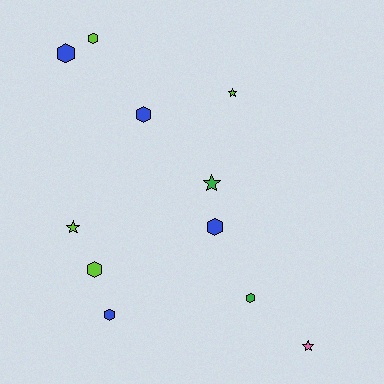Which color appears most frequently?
Blue, with 4 objects.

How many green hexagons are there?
There is 1 green hexagon.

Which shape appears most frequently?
Hexagon, with 7 objects.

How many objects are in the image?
There are 11 objects.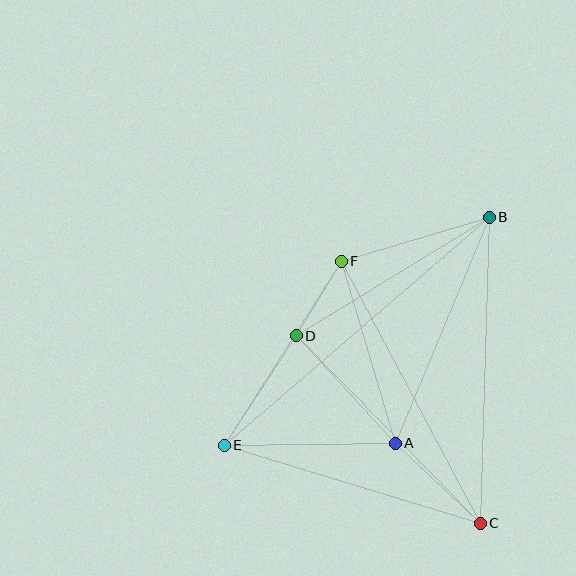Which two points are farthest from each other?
Points B and E are farthest from each other.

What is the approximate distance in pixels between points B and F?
The distance between B and F is approximately 154 pixels.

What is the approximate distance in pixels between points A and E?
The distance between A and E is approximately 171 pixels.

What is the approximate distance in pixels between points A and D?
The distance between A and D is approximately 146 pixels.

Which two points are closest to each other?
Points D and F are closest to each other.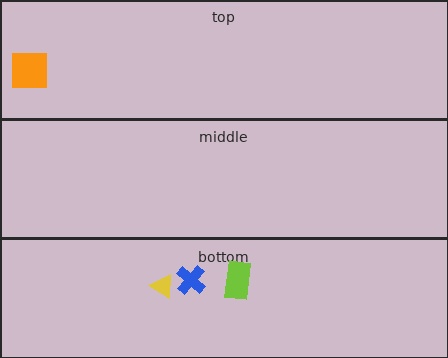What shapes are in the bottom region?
The lime rectangle, the yellow triangle, the blue cross.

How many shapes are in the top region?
1.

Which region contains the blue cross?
The bottom region.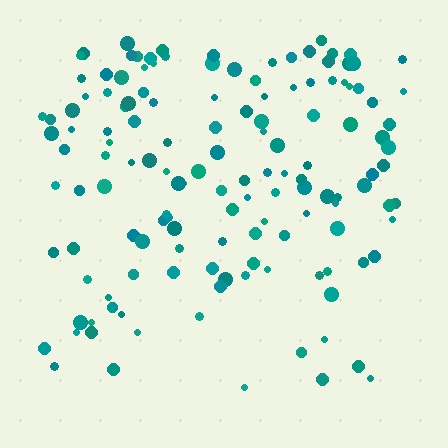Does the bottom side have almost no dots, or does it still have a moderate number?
Still a moderate number, just noticeably fewer than the top.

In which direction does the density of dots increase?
From bottom to top, with the top side densest.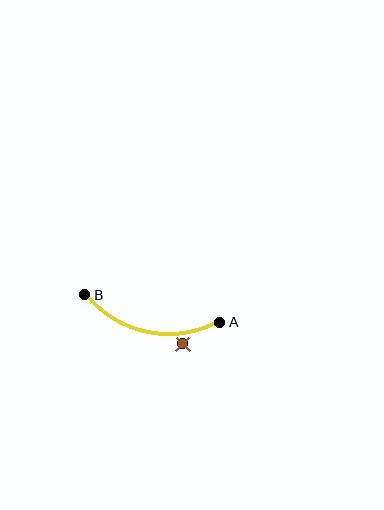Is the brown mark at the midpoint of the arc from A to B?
No — the brown mark does not lie on the arc at all. It sits slightly outside the curve.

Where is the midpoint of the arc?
The arc midpoint is the point on the curve farthest from the straight line joining A and B. It sits below that line.